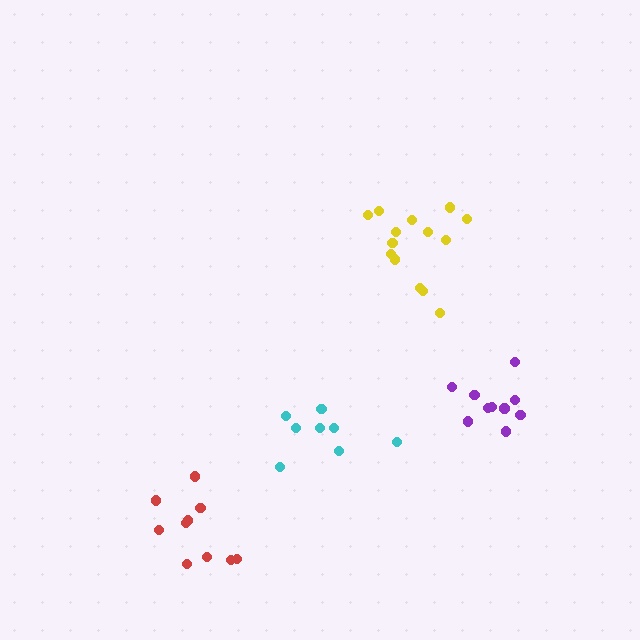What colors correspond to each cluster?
The clusters are colored: purple, yellow, red, cyan.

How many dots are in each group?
Group 1: 10 dots, Group 2: 14 dots, Group 3: 10 dots, Group 4: 8 dots (42 total).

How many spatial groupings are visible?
There are 4 spatial groupings.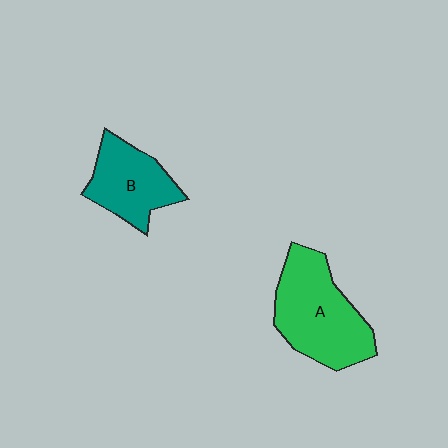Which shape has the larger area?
Shape A (green).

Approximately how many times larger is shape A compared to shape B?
Approximately 1.5 times.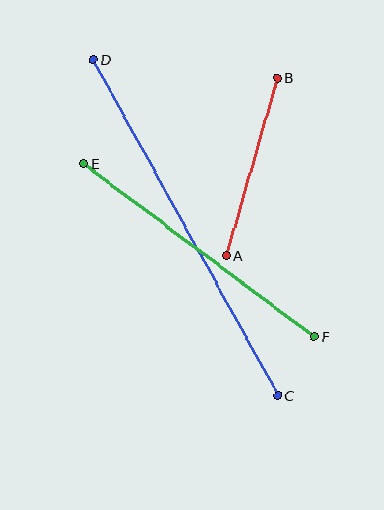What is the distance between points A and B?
The distance is approximately 185 pixels.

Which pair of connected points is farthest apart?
Points C and D are farthest apart.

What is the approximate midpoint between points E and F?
The midpoint is at approximately (199, 251) pixels.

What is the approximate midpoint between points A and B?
The midpoint is at approximately (252, 167) pixels.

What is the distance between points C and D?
The distance is approximately 383 pixels.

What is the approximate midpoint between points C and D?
The midpoint is at approximately (185, 228) pixels.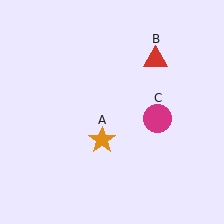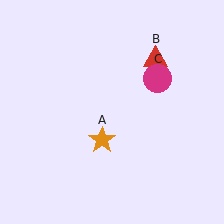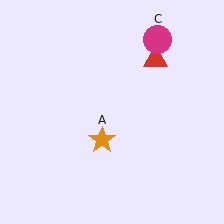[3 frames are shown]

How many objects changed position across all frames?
1 object changed position: magenta circle (object C).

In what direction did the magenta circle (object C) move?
The magenta circle (object C) moved up.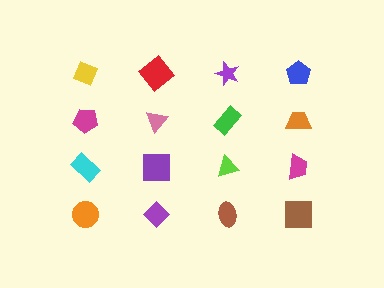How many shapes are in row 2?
4 shapes.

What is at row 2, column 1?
A magenta pentagon.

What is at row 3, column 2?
A purple square.